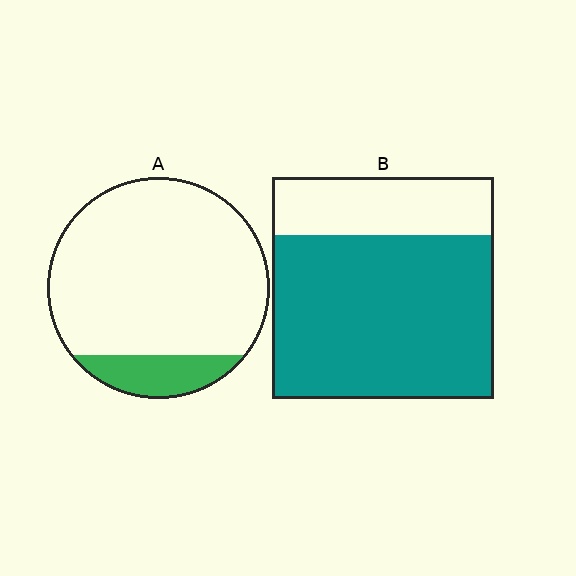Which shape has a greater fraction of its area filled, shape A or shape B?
Shape B.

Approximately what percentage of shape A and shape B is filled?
A is approximately 15% and B is approximately 75%.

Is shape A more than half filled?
No.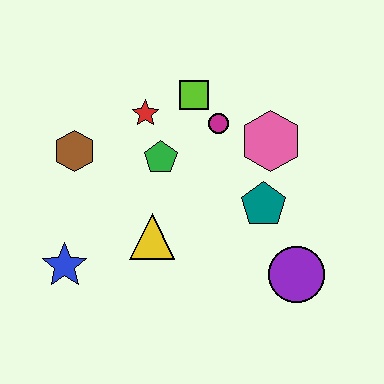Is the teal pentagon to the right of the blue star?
Yes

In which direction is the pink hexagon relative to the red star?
The pink hexagon is to the right of the red star.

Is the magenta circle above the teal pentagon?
Yes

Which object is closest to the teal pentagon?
The pink hexagon is closest to the teal pentagon.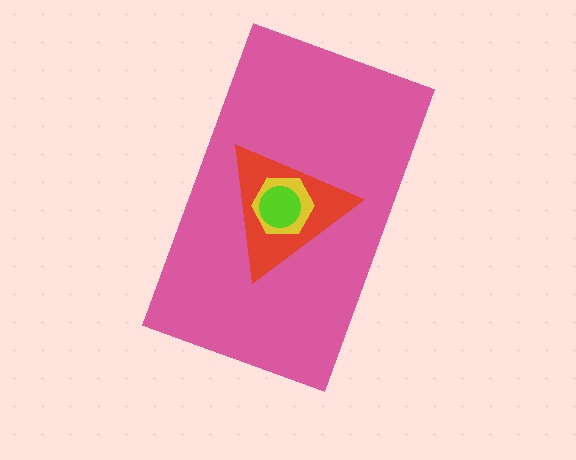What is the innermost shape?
The lime circle.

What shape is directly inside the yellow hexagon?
The lime circle.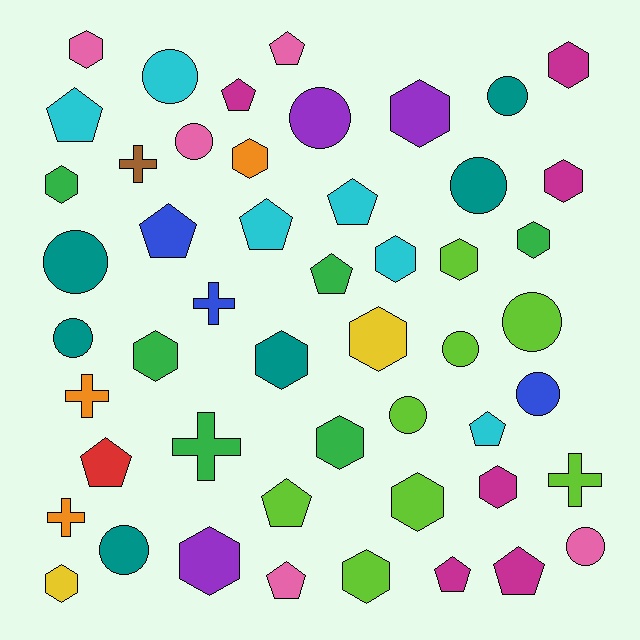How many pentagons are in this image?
There are 13 pentagons.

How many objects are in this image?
There are 50 objects.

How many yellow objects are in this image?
There are 2 yellow objects.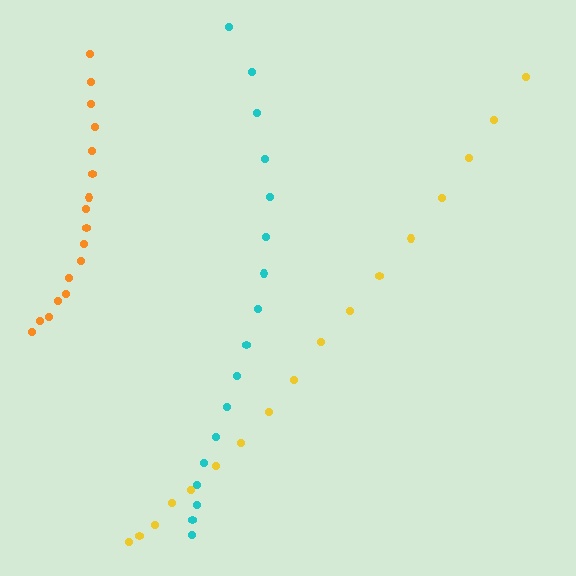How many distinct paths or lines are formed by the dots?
There are 3 distinct paths.